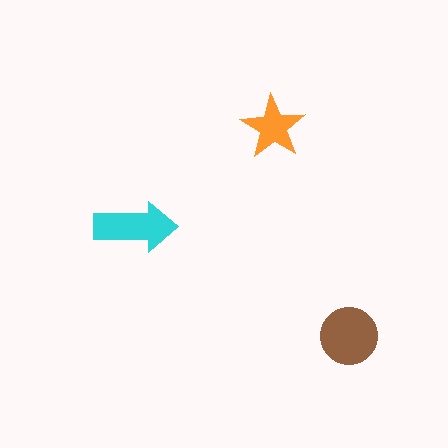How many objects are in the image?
There are 3 objects in the image.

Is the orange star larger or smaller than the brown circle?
Smaller.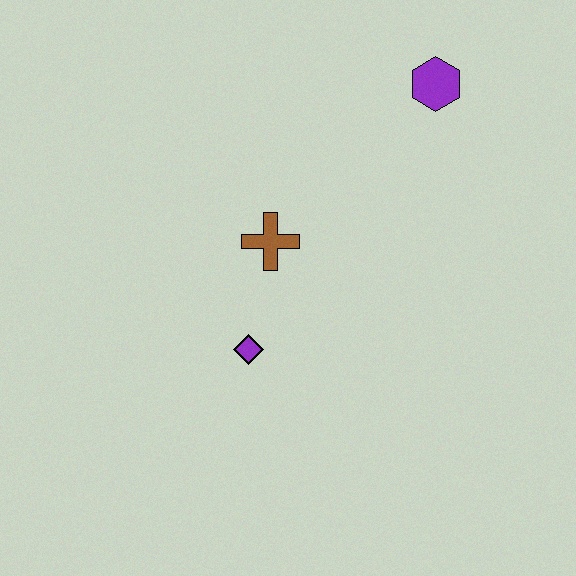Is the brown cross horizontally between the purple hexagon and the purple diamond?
Yes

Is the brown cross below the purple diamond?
No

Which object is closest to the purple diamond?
The brown cross is closest to the purple diamond.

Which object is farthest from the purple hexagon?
The purple diamond is farthest from the purple hexagon.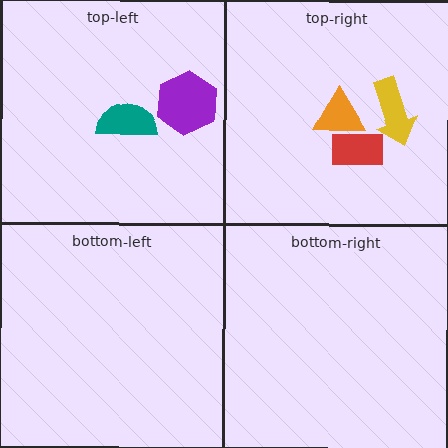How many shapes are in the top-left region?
2.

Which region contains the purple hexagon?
The top-left region.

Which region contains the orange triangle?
The top-right region.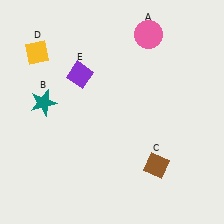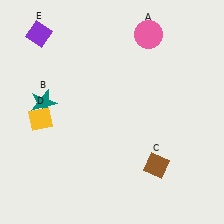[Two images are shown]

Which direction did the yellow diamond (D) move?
The yellow diamond (D) moved down.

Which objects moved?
The objects that moved are: the yellow diamond (D), the purple diamond (E).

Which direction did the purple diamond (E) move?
The purple diamond (E) moved left.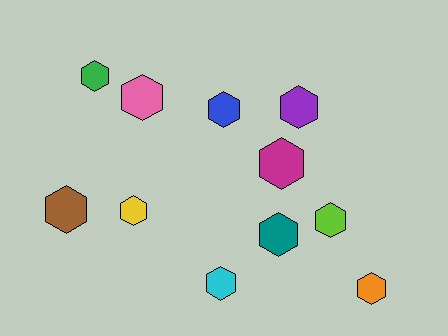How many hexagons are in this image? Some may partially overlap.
There are 11 hexagons.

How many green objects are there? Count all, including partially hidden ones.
There is 1 green object.